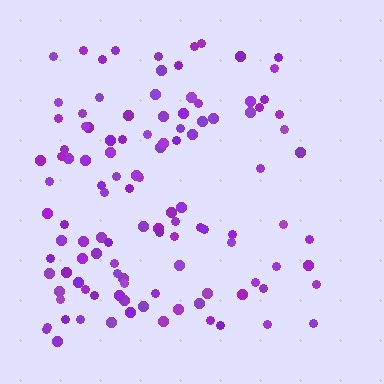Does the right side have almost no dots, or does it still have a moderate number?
Still a moderate number, just noticeably fewer than the left.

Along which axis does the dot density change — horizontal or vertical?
Horizontal.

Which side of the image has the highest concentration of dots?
The left.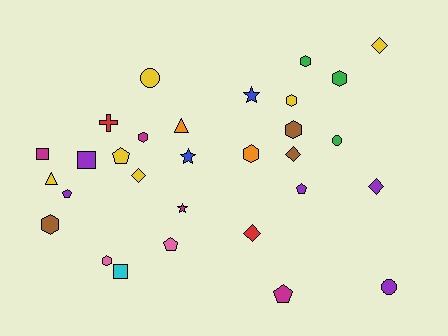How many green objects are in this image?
There are 3 green objects.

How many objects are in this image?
There are 30 objects.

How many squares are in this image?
There are 3 squares.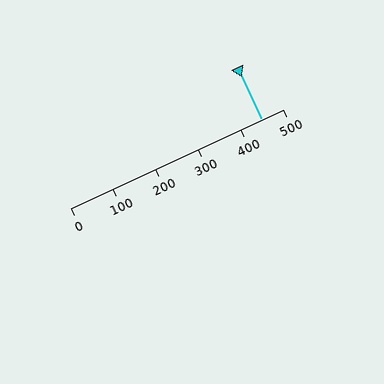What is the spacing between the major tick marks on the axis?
The major ticks are spaced 100 apart.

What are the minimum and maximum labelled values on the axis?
The axis runs from 0 to 500.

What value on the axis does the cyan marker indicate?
The marker indicates approximately 450.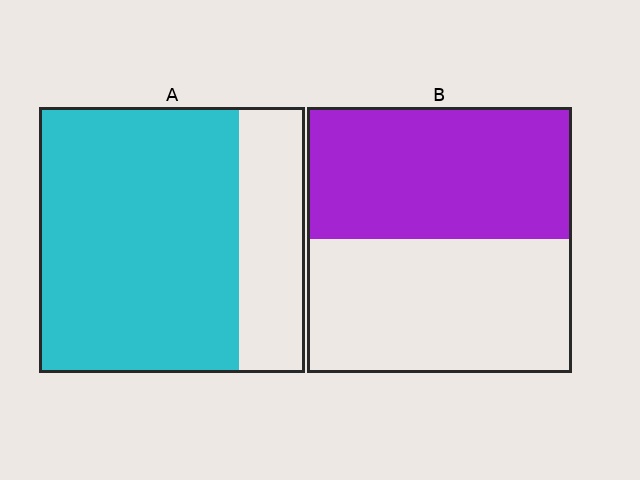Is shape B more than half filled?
Roughly half.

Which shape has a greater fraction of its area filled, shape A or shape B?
Shape A.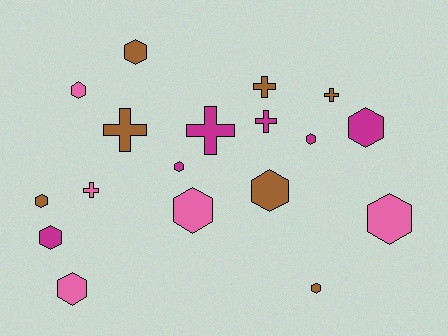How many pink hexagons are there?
There are 4 pink hexagons.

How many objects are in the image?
There are 18 objects.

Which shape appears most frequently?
Hexagon, with 12 objects.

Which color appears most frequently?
Brown, with 7 objects.